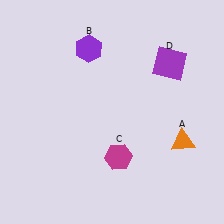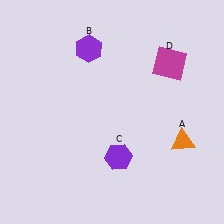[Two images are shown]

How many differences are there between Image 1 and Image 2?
There are 2 differences between the two images.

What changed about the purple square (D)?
In Image 1, D is purple. In Image 2, it changed to magenta.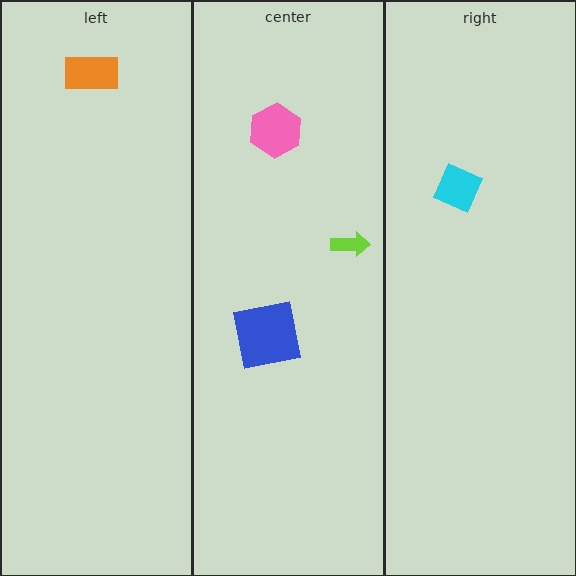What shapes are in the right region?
The cyan diamond.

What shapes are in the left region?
The orange rectangle.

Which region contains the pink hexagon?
The center region.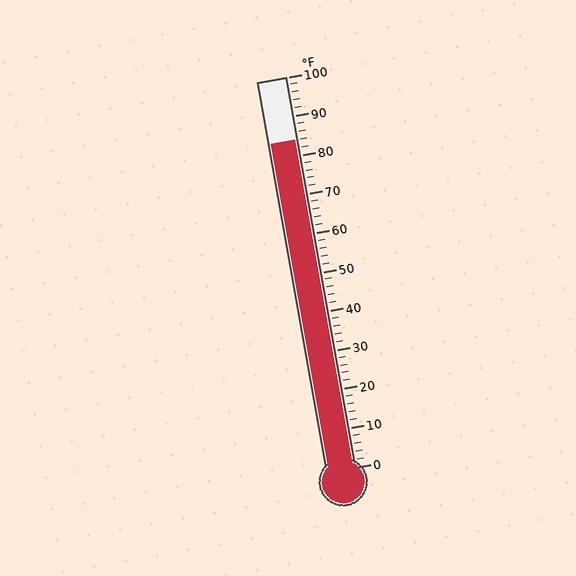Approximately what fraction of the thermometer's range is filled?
The thermometer is filled to approximately 85% of its range.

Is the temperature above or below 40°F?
The temperature is above 40°F.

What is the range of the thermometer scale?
The thermometer scale ranges from 0°F to 100°F.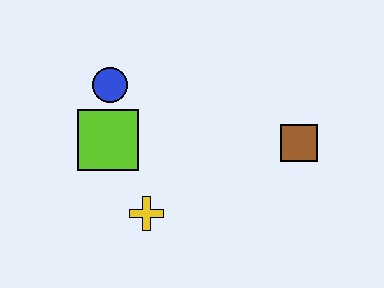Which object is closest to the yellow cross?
The lime square is closest to the yellow cross.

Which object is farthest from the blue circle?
The brown square is farthest from the blue circle.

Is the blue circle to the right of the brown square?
No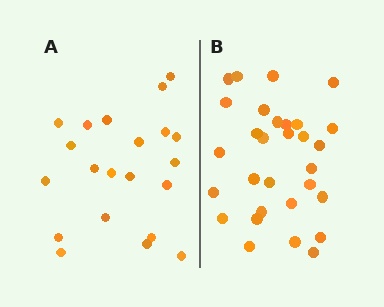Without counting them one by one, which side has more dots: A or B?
Region B (the right region) has more dots.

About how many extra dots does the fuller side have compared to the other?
Region B has roughly 8 or so more dots than region A.